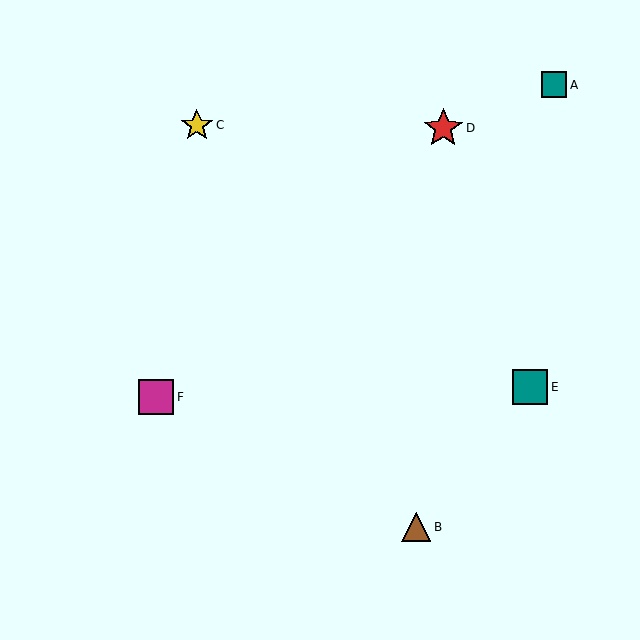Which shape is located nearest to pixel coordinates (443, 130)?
The red star (labeled D) at (443, 128) is nearest to that location.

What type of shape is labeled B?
Shape B is a brown triangle.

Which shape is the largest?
The red star (labeled D) is the largest.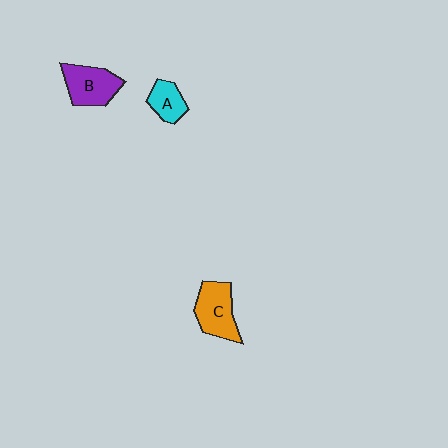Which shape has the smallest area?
Shape A (cyan).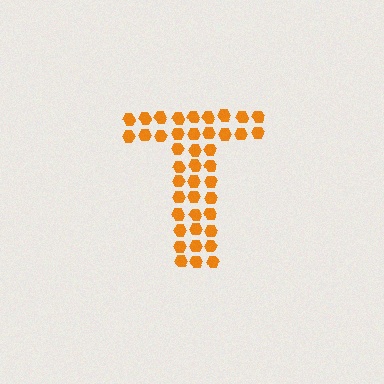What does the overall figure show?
The overall figure shows the letter T.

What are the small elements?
The small elements are hexagons.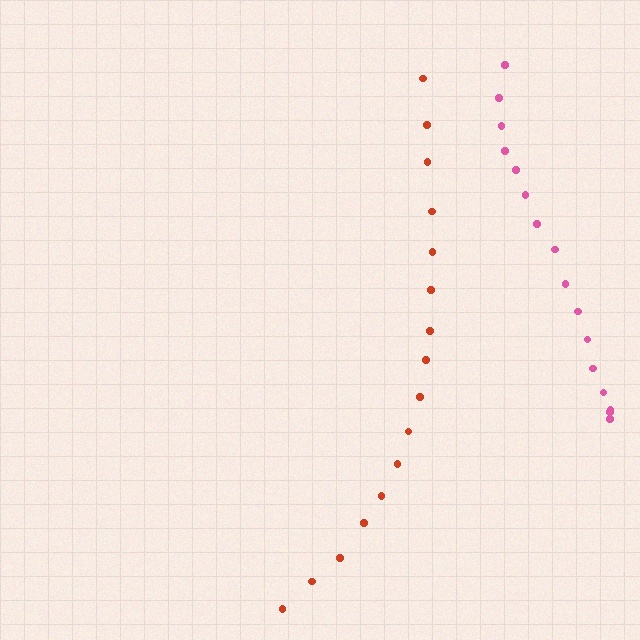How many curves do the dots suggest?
There are 2 distinct paths.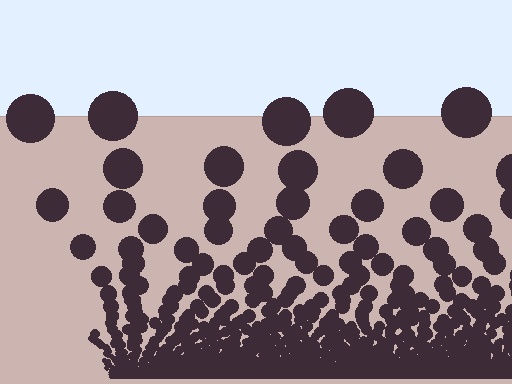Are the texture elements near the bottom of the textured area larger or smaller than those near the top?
Smaller. The gradient is inverted — elements near the bottom are smaller and denser.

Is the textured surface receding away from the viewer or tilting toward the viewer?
The surface appears to tilt toward the viewer. Texture elements get larger and sparser toward the top.